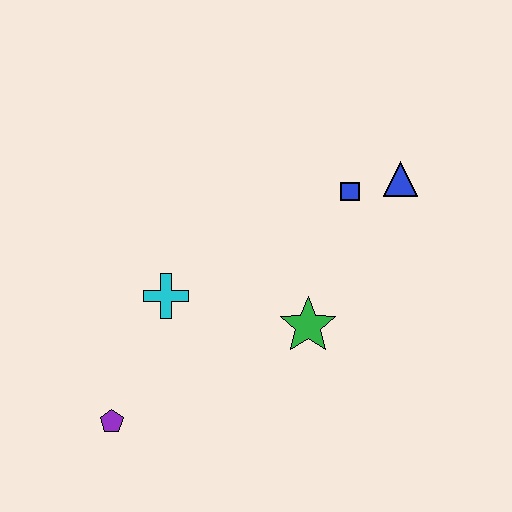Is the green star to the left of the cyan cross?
No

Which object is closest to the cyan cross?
The purple pentagon is closest to the cyan cross.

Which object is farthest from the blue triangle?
The purple pentagon is farthest from the blue triangle.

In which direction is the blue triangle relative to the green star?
The blue triangle is above the green star.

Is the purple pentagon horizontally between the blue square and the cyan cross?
No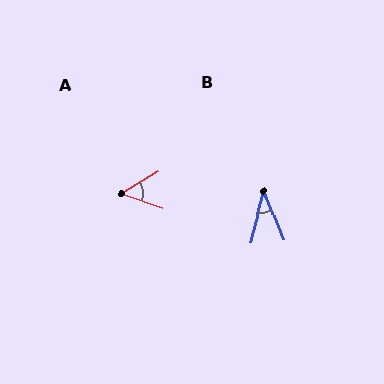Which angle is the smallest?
B, at approximately 37 degrees.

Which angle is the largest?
A, at approximately 50 degrees.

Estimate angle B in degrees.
Approximately 37 degrees.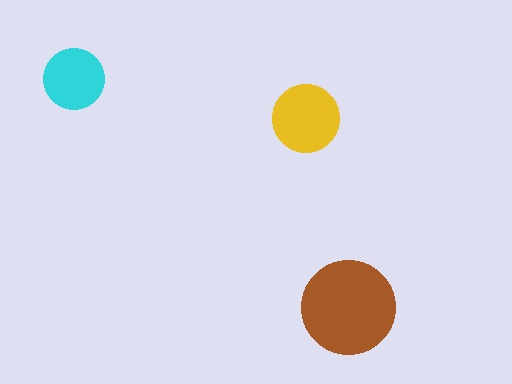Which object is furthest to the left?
The cyan circle is leftmost.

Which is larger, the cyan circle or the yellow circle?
The yellow one.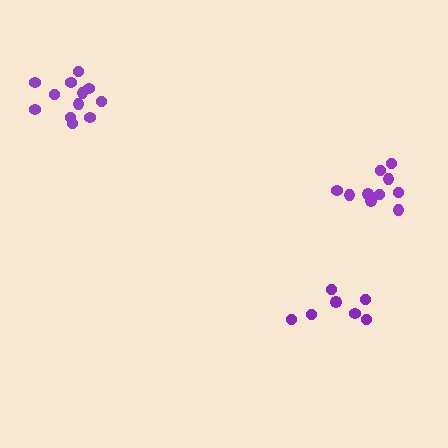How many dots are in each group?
Group 1: 7 dots, Group 2: 10 dots, Group 3: 12 dots (29 total).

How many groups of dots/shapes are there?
There are 3 groups.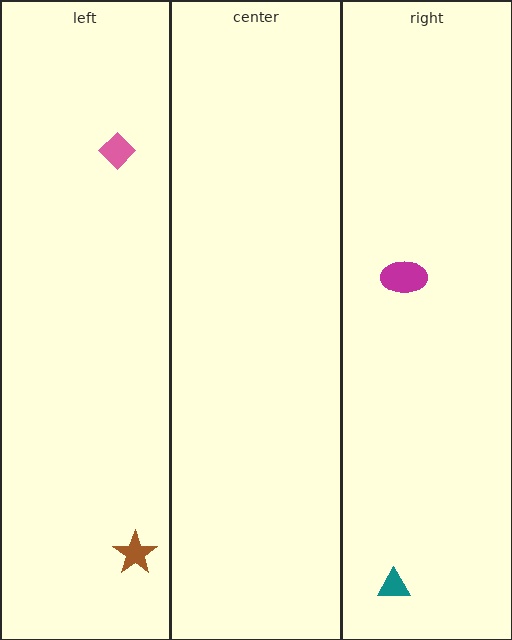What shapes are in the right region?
The magenta ellipse, the teal triangle.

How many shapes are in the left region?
2.